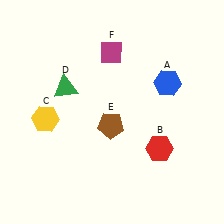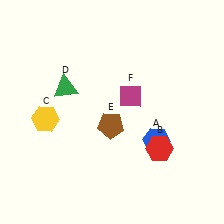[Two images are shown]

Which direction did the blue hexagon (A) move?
The blue hexagon (A) moved down.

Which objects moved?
The objects that moved are: the blue hexagon (A), the magenta diamond (F).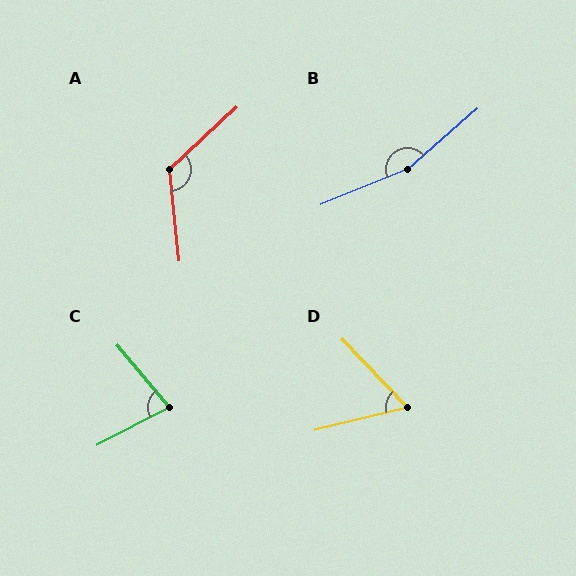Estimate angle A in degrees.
Approximately 127 degrees.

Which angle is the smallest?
D, at approximately 60 degrees.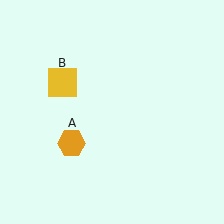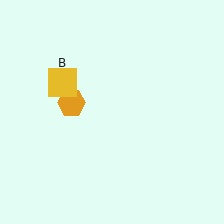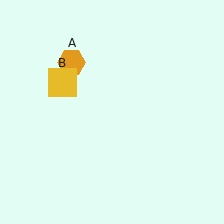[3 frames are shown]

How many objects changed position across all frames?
1 object changed position: orange hexagon (object A).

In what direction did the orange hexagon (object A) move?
The orange hexagon (object A) moved up.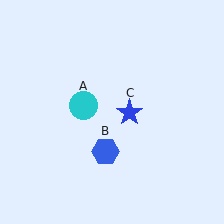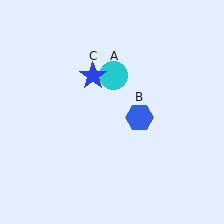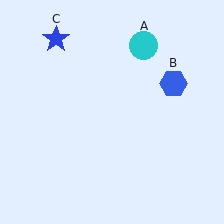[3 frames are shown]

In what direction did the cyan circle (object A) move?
The cyan circle (object A) moved up and to the right.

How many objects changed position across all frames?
3 objects changed position: cyan circle (object A), blue hexagon (object B), blue star (object C).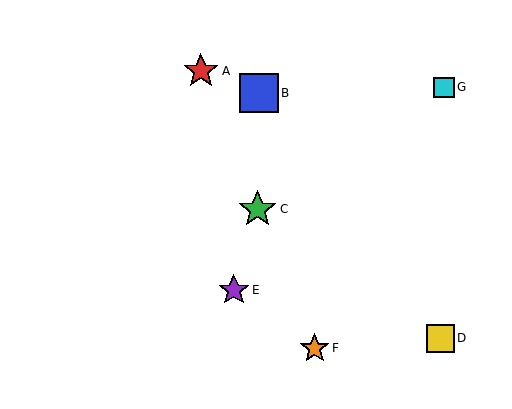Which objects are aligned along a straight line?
Objects A, C, F are aligned along a straight line.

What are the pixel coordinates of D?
Object D is at (441, 338).